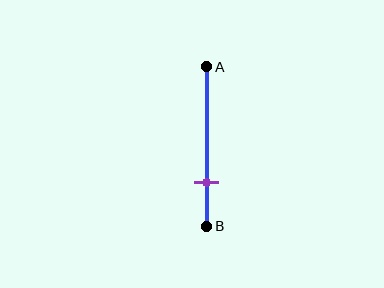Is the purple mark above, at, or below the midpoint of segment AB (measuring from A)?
The purple mark is below the midpoint of segment AB.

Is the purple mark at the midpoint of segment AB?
No, the mark is at about 70% from A, not at the 50% midpoint.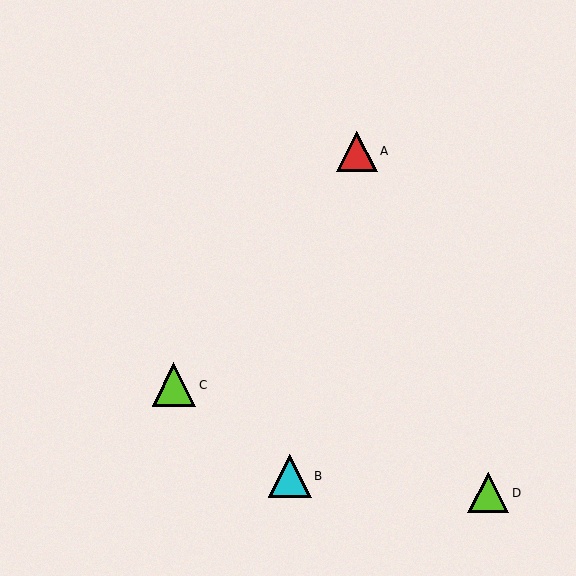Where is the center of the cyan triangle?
The center of the cyan triangle is at (290, 476).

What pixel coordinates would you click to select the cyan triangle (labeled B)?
Click at (290, 476) to select the cyan triangle B.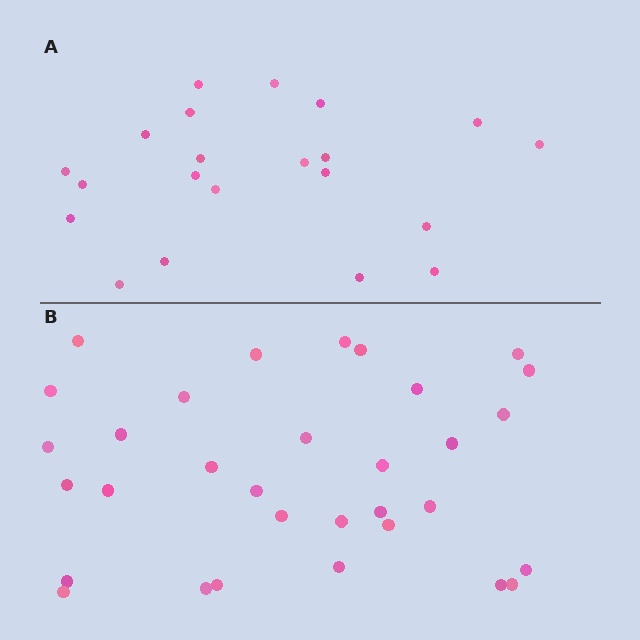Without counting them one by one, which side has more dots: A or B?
Region B (the bottom region) has more dots.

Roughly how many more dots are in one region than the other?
Region B has roughly 12 or so more dots than region A.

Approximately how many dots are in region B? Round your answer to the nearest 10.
About 30 dots. (The exact count is 32, which rounds to 30.)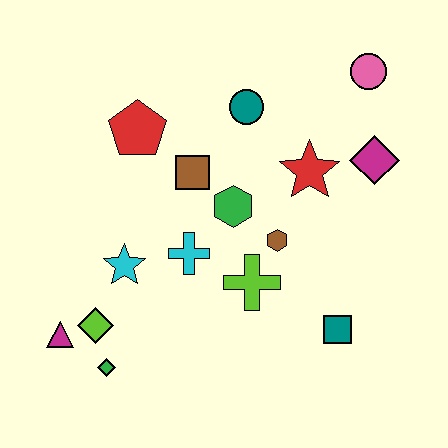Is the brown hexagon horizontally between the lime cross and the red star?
Yes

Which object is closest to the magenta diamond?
The red star is closest to the magenta diamond.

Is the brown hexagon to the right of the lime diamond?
Yes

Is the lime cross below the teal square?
No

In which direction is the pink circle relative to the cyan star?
The pink circle is to the right of the cyan star.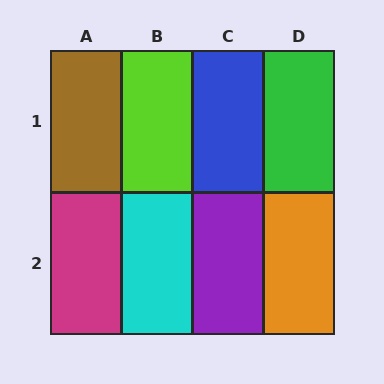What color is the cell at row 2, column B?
Cyan.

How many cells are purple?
1 cell is purple.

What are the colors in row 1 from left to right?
Brown, lime, blue, green.